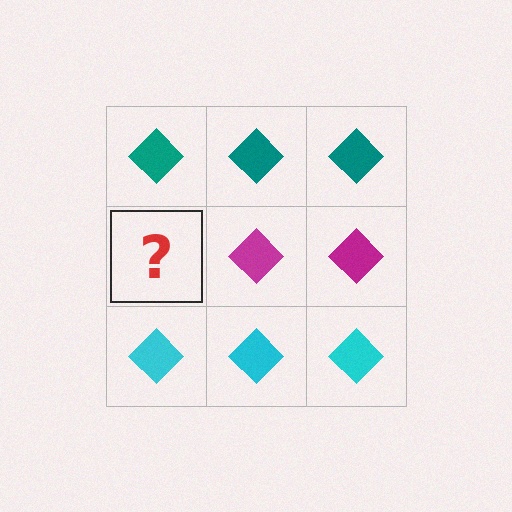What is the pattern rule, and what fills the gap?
The rule is that each row has a consistent color. The gap should be filled with a magenta diamond.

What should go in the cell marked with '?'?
The missing cell should contain a magenta diamond.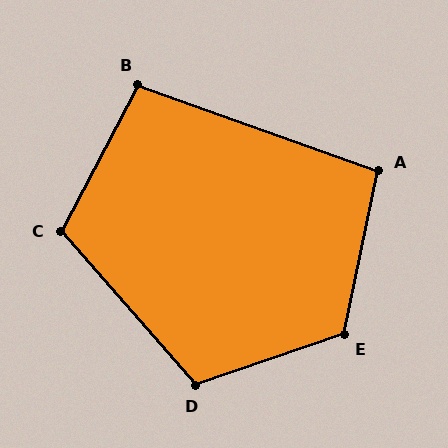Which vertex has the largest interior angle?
E, at approximately 120 degrees.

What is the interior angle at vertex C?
Approximately 111 degrees (obtuse).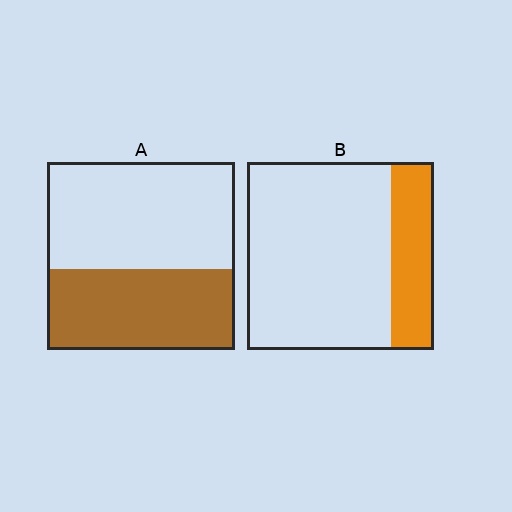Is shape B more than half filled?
No.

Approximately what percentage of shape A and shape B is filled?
A is approximately 45% and B is approximately 25%.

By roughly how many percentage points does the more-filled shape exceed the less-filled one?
By roughly 20 percentage points (A over B).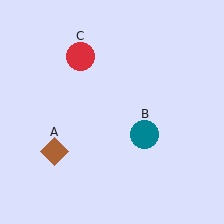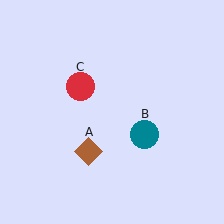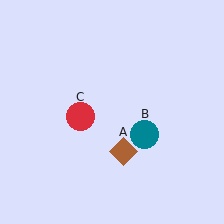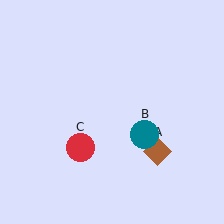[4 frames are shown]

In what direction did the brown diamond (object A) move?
The brown diamond (object A) moved right.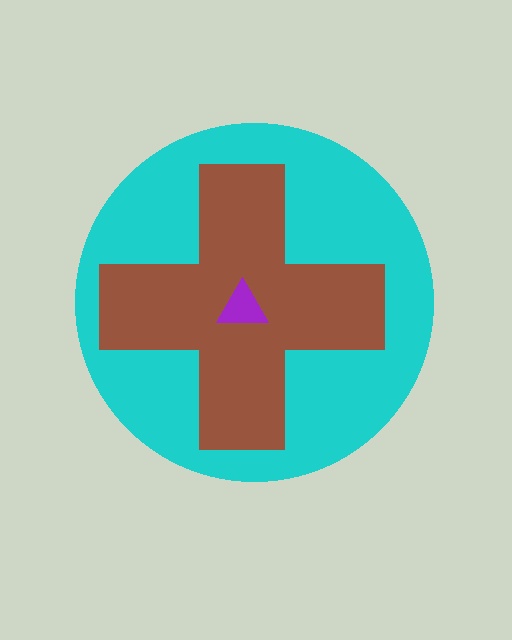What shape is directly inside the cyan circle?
The brown cross.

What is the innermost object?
The purple triangle.